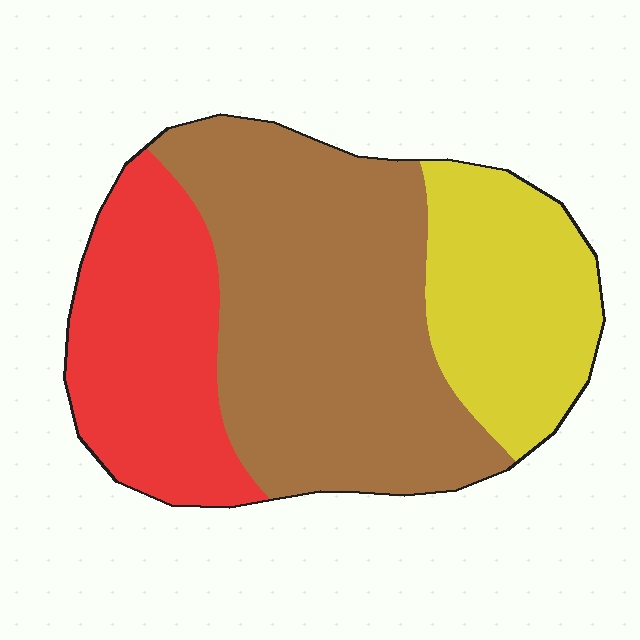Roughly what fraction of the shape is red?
Red takes up between a quarter and a half of the shape.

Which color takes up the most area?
Brown, at roughly 50%.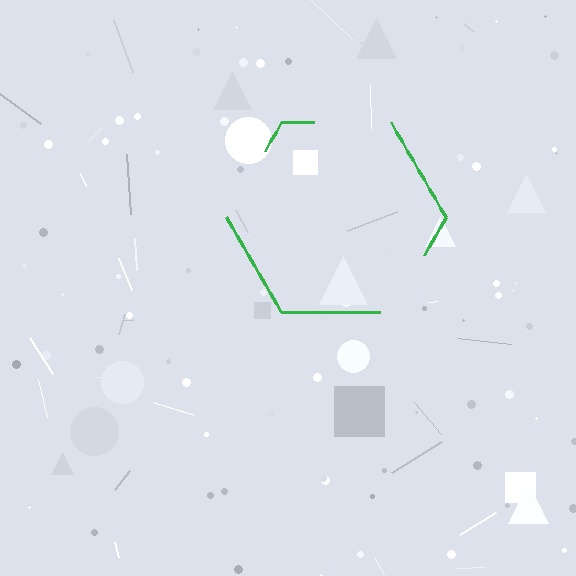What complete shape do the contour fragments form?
The contour fragments form a hexagon.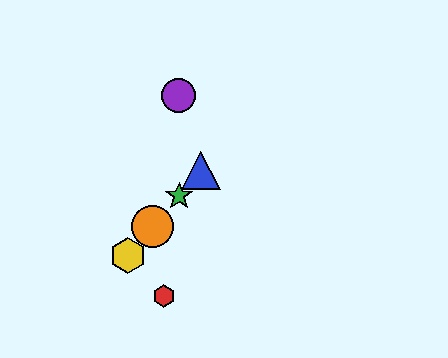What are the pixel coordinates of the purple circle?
The purple circle is at (178, 95).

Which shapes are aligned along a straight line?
The blue triangle, the green star, the yellow hexagon, the orange circle are aligned along a straight line.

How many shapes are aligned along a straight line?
4 shapes (the blue triangle, the green star, the yellow hexagon, the orange circle) are aligned along a straight line.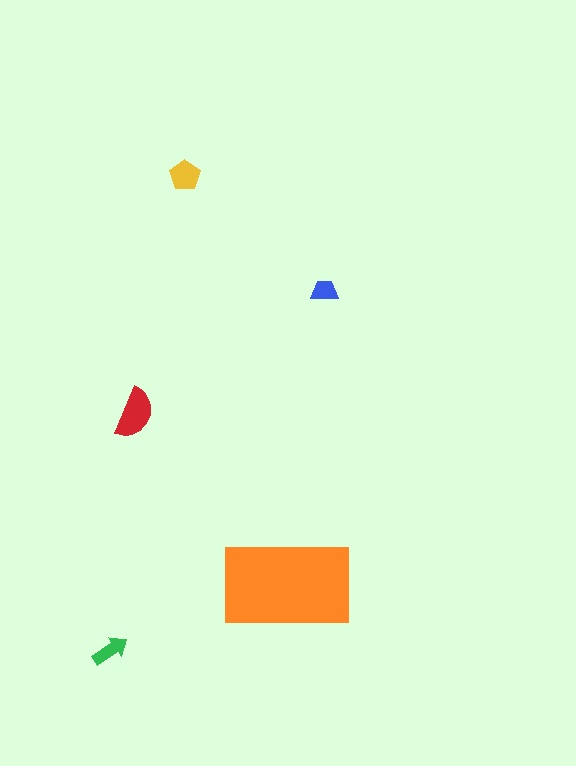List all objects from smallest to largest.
The blue trapezoid, the green arrow, the yellow pentagon, the red semicircle, the orange rectangle.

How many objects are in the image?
There are 5 objects in the image.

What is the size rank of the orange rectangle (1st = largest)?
1st.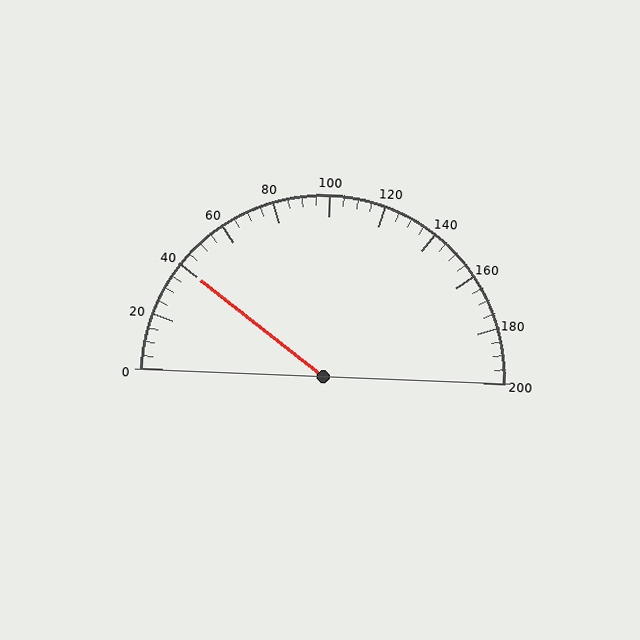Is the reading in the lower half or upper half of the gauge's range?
The reading is in the lower half of the range (0 to 200).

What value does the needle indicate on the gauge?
The needle indicates approximately 40.